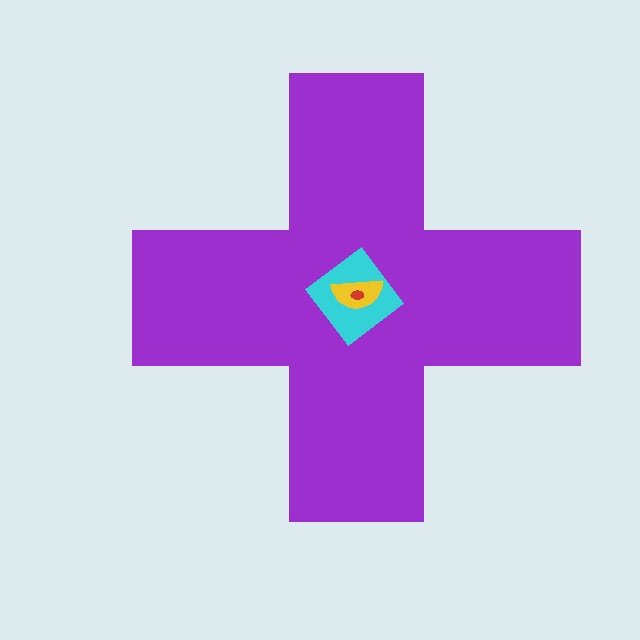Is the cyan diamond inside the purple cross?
Yes.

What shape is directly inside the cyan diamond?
The yellow semicircle.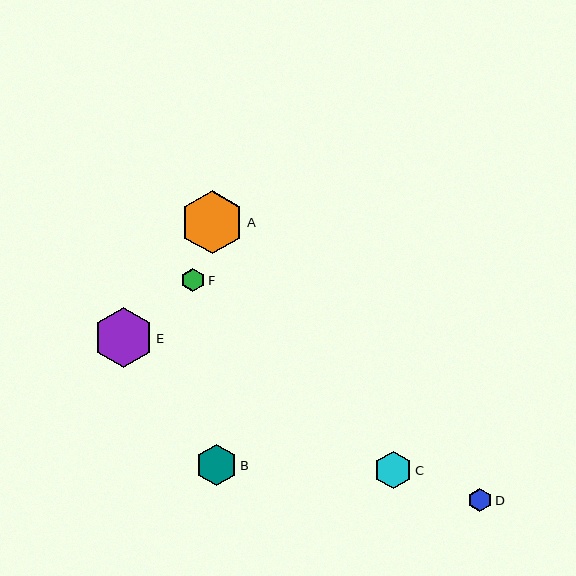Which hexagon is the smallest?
Hexagon F is the smallest with a size of approximately 23 pixels.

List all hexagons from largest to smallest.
From largest to smallest: A, E, B, C, D, F.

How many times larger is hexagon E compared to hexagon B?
Hexagon E is approximately 1.5 times the size of hexagon B.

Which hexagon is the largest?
Hexagon A is the largest with a size of approximately 63 pixels.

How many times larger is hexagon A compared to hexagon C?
Hexagon A is approximately 1.7 times the size of hexagon C.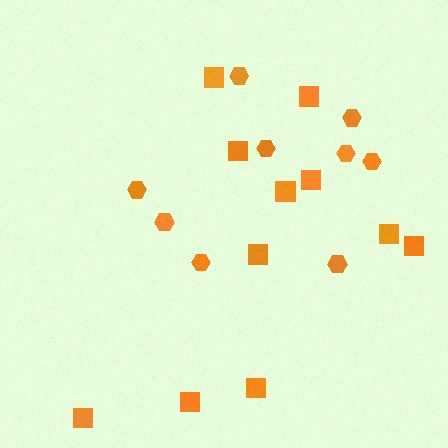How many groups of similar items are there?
There are 2 groups: one group of squares (11) and one group of hexagons (9).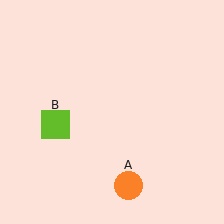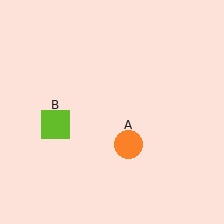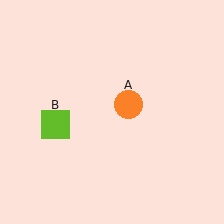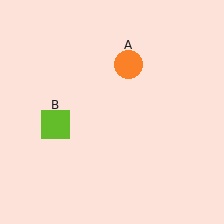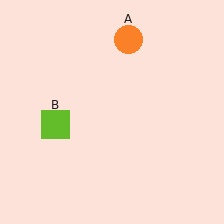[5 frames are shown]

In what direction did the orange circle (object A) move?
The orange circle (object A) moved up.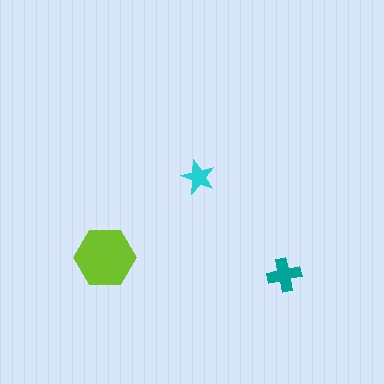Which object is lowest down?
The teal cross is bottommost.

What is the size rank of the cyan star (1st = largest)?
3rd.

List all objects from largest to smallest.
The lime hexagon, the teal cross, the cyan star.